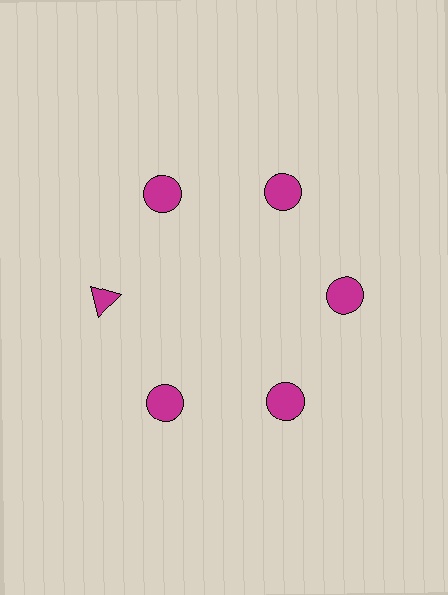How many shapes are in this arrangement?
There are 6 shapes arranged in a ring pattern.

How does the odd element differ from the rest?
It has a different shape: triangle instead of circle.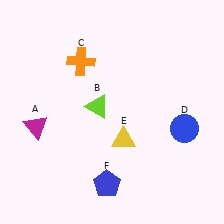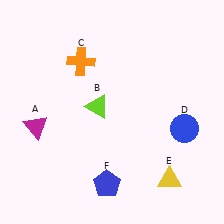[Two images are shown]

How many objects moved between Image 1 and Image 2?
1 object moved between the two images.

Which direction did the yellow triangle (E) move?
The yellow triangle (E) moved right.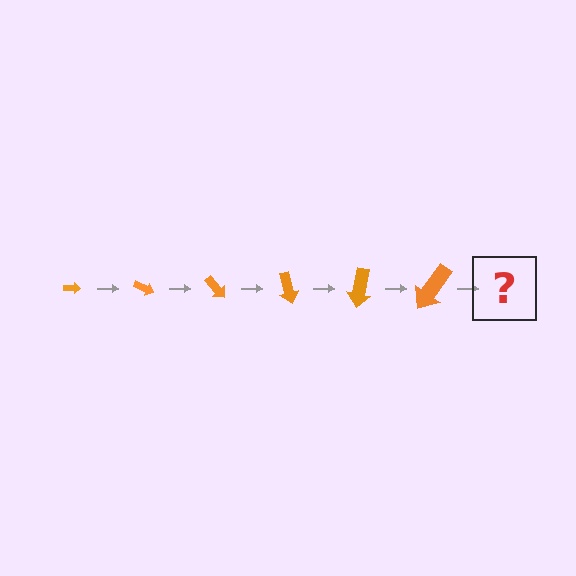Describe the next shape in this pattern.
It should be an arrow, larger than the previous one and rotated 150 degrees from the start.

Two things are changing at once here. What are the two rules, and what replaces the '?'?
The two rules are that the arrow grows larger each step and it rotates 25 degrees each step. The '?' should be an arrow, larger than the previous one and rotated 150 degrees from the start.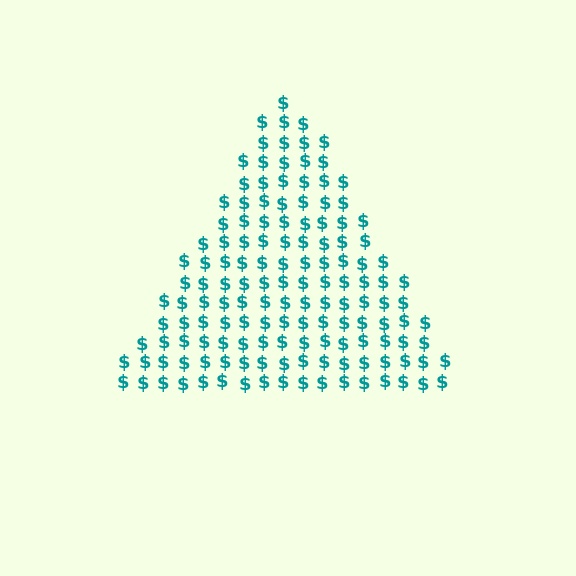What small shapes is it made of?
It is made of small dollar signs.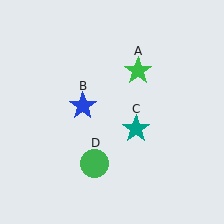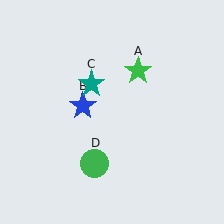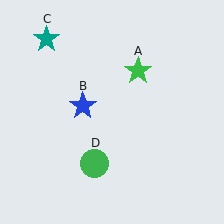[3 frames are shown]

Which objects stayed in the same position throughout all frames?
Green star (object A) and blue star (object B) and green circle (object D) remained stationary.